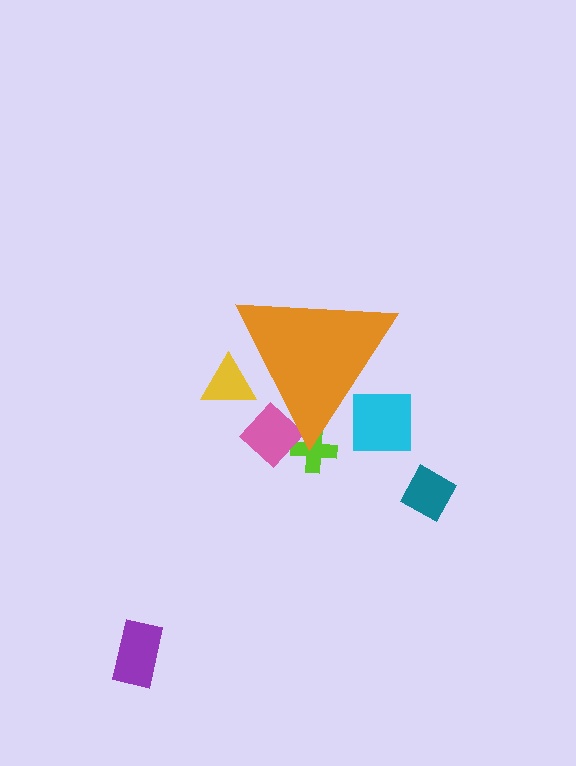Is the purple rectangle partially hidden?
No, the purple rectangle is fully visible.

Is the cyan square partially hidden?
Yes, the cyan square is partially hidden behind the orange triangle.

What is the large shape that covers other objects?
An orange triangle.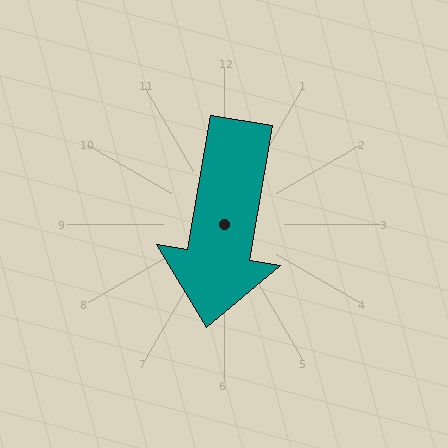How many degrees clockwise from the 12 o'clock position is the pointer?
Approximately 190 degrees.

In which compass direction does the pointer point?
South.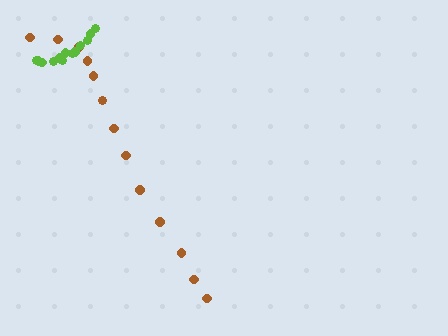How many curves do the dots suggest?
There are 2 distinct paths.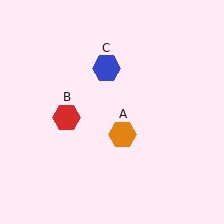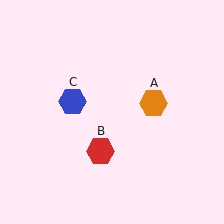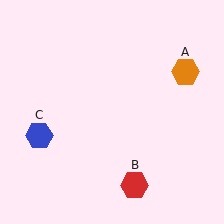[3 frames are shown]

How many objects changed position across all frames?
3 objects changed position: orange hexagon (object A), red hexagon (object B), blue hexagon (object C).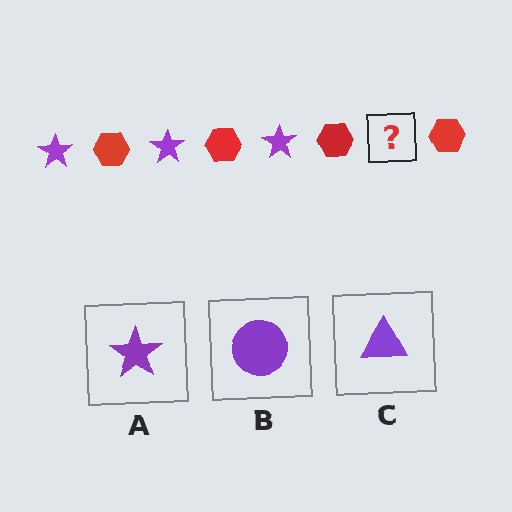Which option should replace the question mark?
Option A.